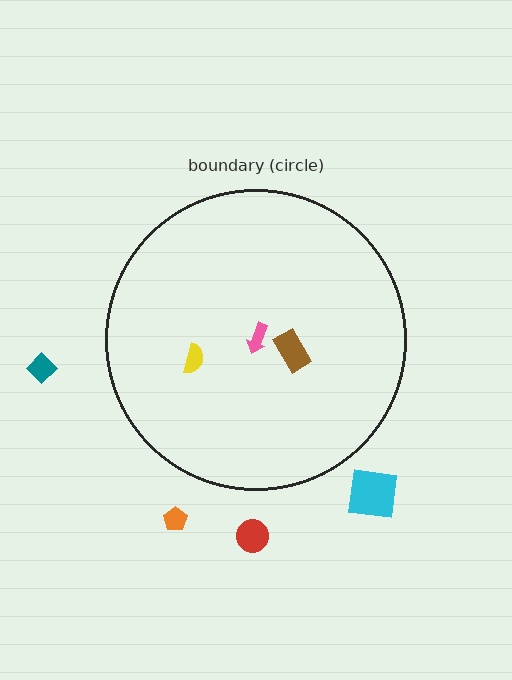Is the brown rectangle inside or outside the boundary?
Inside.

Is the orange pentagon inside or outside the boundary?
Outside.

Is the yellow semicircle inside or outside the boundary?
Inside.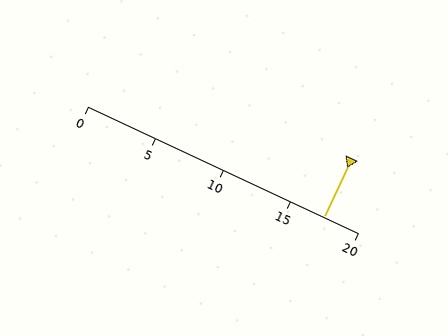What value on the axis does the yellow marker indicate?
The marker indicates approximately 17.5.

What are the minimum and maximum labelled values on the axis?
The axis runs from 0 to 20.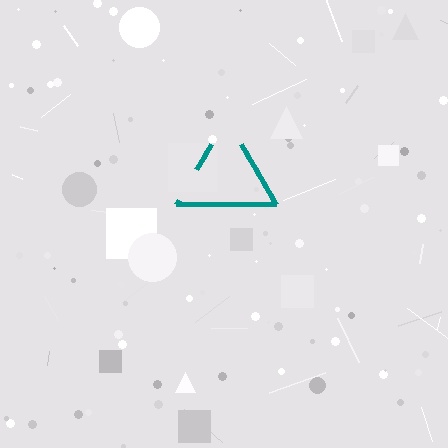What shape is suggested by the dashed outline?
The dashed outline suggests a triangle.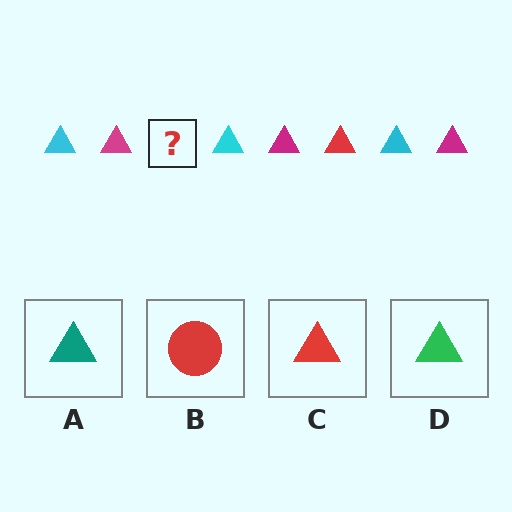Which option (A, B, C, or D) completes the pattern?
C.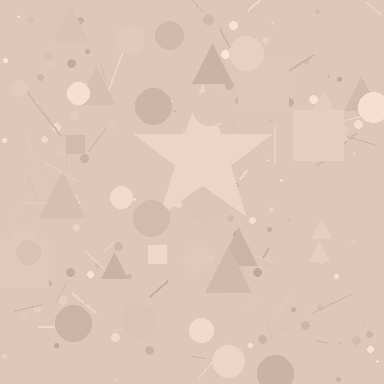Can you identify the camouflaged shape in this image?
The camouflaged shape is a star.